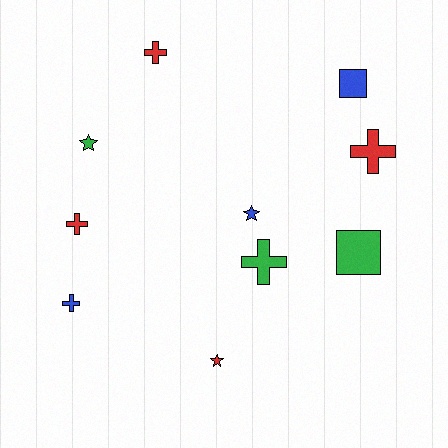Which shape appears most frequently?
Cross, with 5 objects.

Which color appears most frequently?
Red, with 4 objects.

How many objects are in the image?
There are 10 objects.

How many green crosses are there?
There is 1 green cross.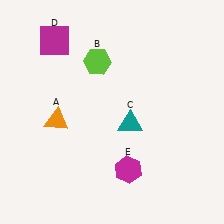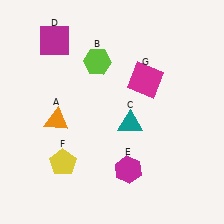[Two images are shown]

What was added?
A yellow pentagon (F), a magenta square (G) were added in Image 2.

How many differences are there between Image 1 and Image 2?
There are 2 differences between the two images.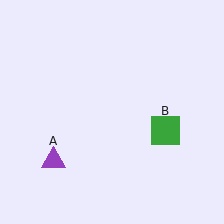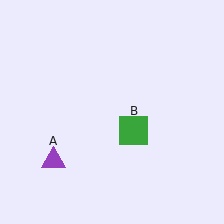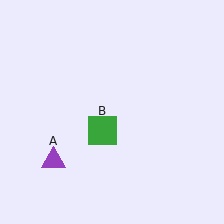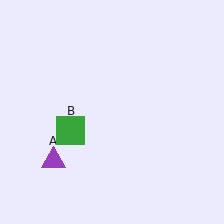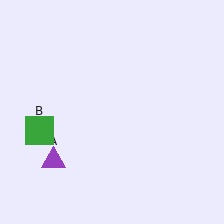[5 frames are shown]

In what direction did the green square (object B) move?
The green square (object B) moved left.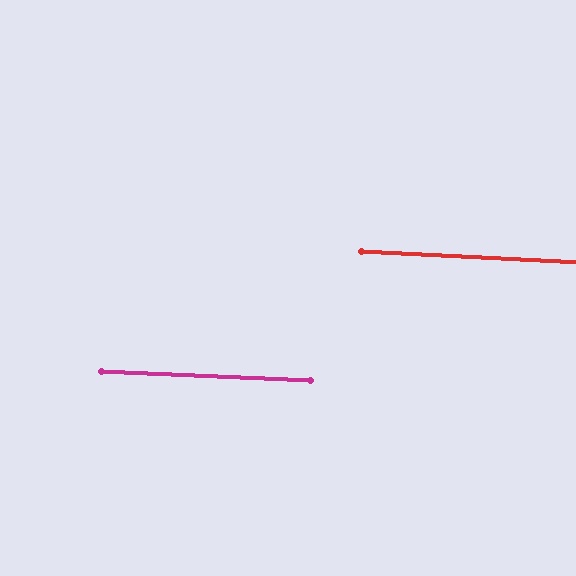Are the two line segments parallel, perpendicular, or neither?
Parallel — their directions differ by only 0.3°.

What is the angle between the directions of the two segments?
Approximately 0 degrees.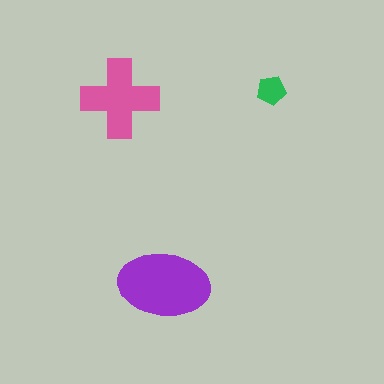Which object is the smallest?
The green pentagon.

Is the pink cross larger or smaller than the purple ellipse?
Smaller.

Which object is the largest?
The purple ellipse.